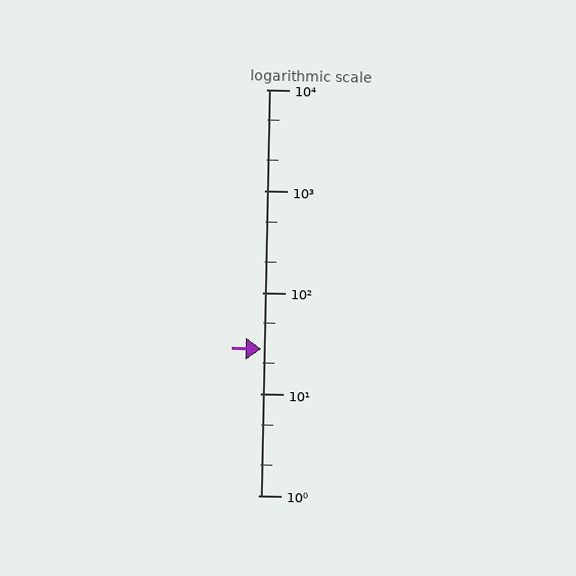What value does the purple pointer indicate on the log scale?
The pointer indicates approximately 28.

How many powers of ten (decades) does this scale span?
The scale spans 4 decades, from 1 to 10000.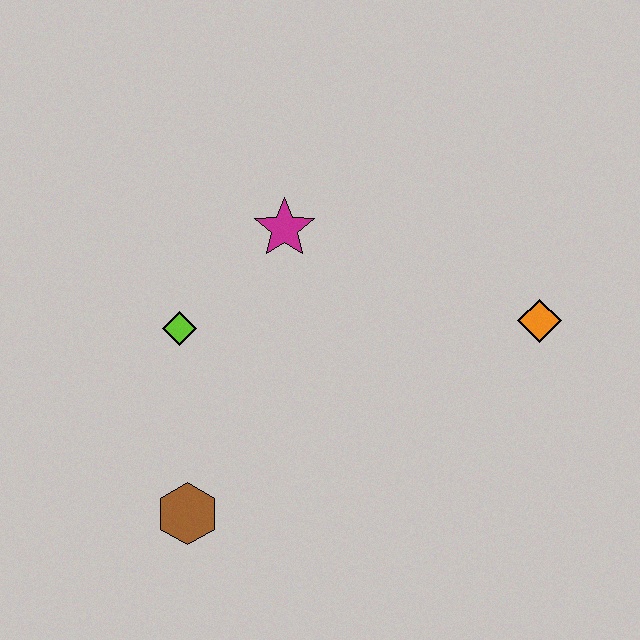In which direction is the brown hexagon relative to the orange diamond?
The brown hexagon is to the left of the orange diamond.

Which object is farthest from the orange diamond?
The brown hexagon is farthest from the orange diamond.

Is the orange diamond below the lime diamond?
No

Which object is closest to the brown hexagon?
The lime diamond is closest to the brown hexagon.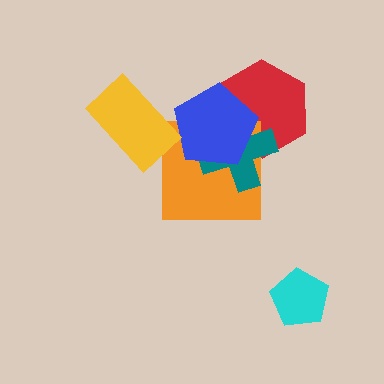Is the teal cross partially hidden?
Yes, it is partially covered by another shape.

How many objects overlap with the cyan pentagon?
0 objects overlap with the cyan pentagon.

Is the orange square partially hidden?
Yes, it is partially covered by another shape.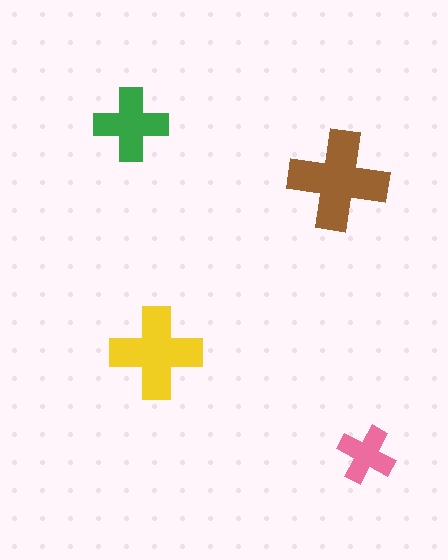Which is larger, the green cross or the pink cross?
The green one.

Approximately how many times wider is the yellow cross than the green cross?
About 1.5 times wider.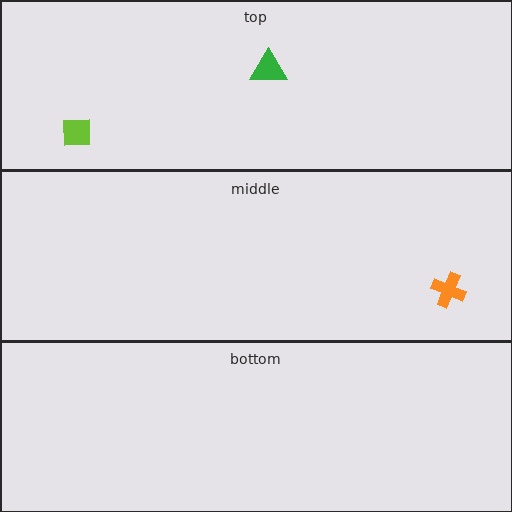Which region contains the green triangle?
The top region.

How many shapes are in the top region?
2.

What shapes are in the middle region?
The orange cross.